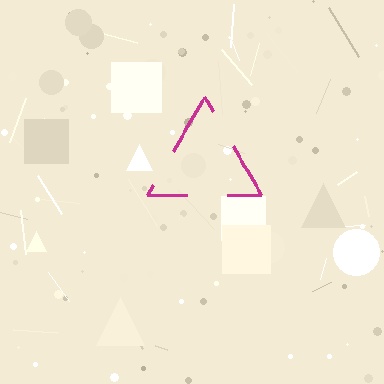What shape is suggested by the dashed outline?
The dashed outline suggests a triangle.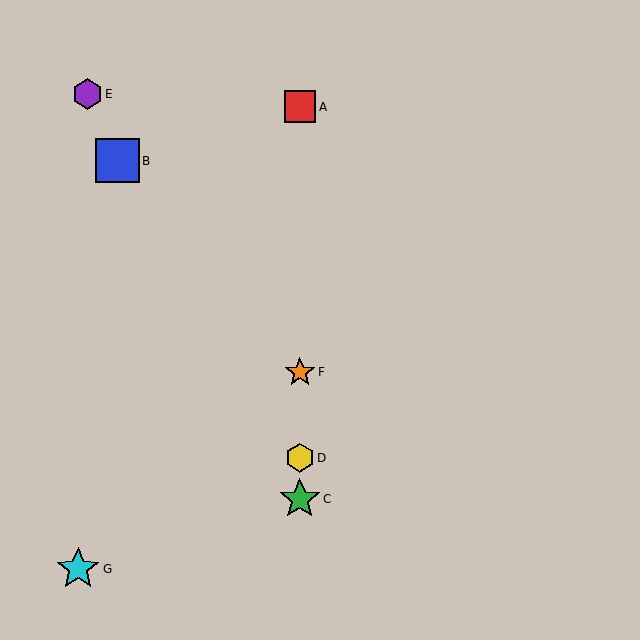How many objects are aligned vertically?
4 objects (A, C, D, F) are aligned vertically.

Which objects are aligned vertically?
Objects A, C, D, F are aligned vertically.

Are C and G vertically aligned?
No, C is at x≈300 and G is at x≈78.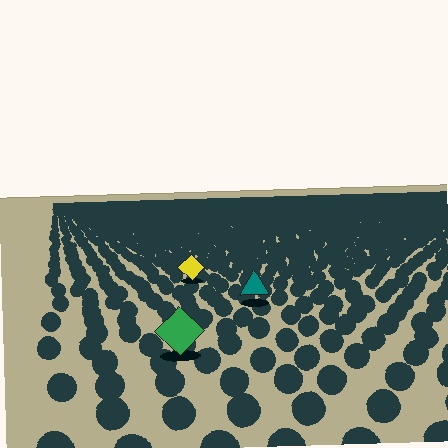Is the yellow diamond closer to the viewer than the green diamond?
No. The green diamond is closer — you can tell from the texture gradient: the ground texture is coarser near it.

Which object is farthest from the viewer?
The yellow diamond is farthest from the viewer. It appears smaller and the ground texture around it is denser.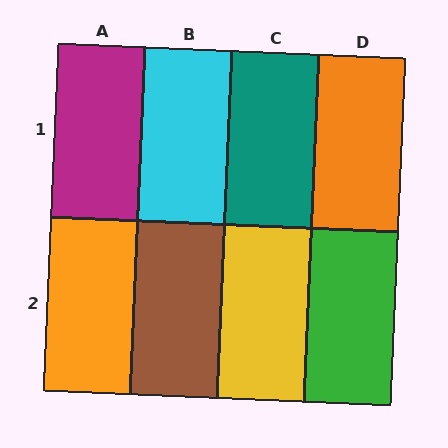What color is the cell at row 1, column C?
Teal.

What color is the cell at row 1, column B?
Cyan.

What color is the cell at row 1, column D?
Orange.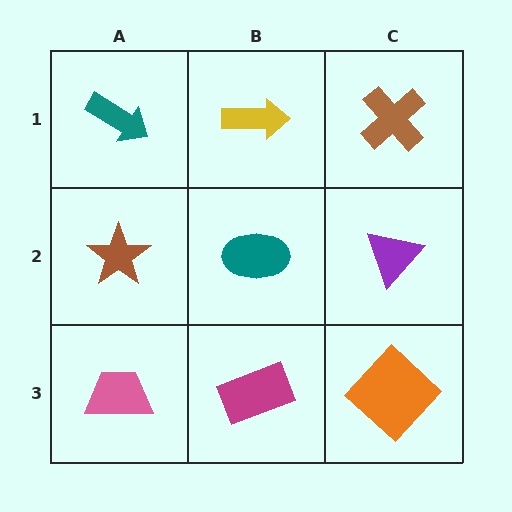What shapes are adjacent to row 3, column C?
A purple triangle (row 2, column C), a magenta rectangle (row 3, column B).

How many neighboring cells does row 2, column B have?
4.